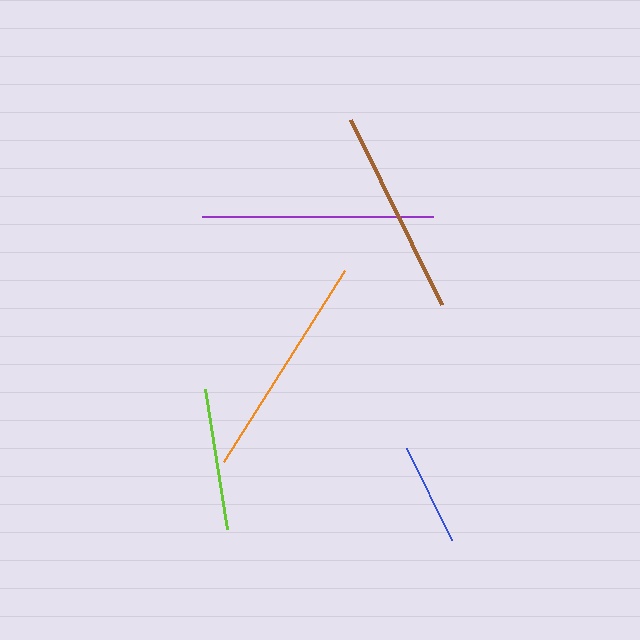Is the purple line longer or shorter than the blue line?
The purple line is longer than the blue line.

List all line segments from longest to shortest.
From longest to shortest: purple, orange, brown, lime, blue.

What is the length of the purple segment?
The purple segment is approximately 231 pixels long.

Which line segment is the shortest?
The blue line is the shortest at approximately 102 pixels.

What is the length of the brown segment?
The brown segment is approximately 206 pixels long.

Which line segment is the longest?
The purple line is the longest at approximately 231 pixels.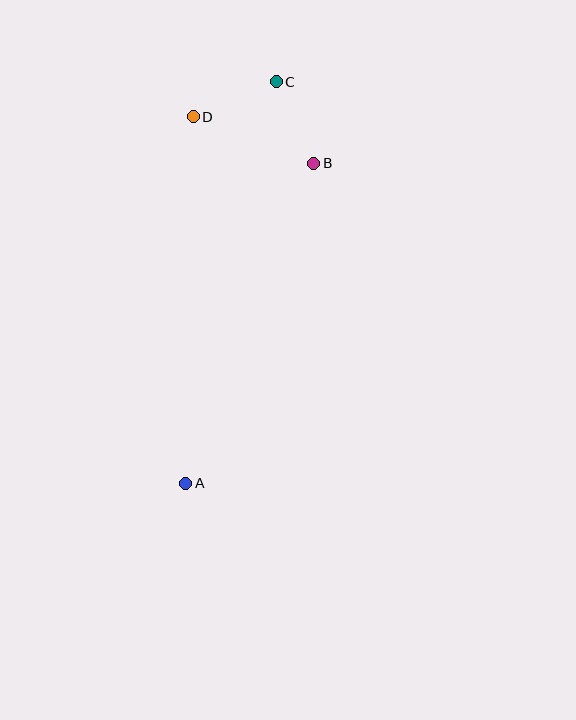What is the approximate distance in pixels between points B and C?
The distance between B and C is approximately 90 pixels.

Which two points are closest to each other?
Points C and D are closest to each other.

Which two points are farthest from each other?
Points A and C are farthest from each other.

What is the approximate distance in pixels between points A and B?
The distance between A and B is approximately 345 pixels.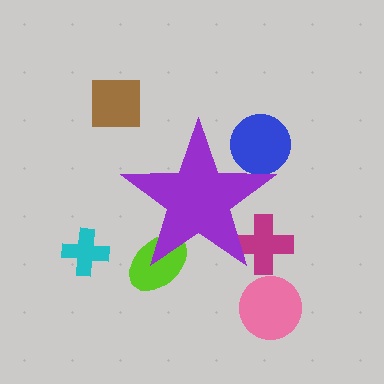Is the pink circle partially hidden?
No, the pink circle is fully visible.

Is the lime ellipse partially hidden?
Yes, the lime ellipse is partially hidden behind the purple star.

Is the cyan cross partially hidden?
No, the cyan cross is fully visible.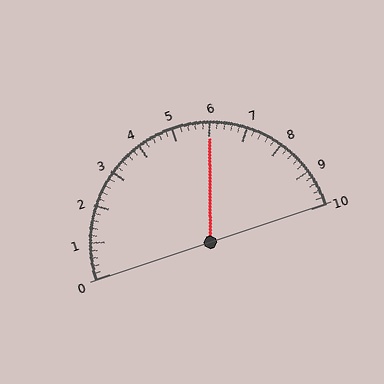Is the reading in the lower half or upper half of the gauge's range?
The reading is in the upper half of the range (0 to 10).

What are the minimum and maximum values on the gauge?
The gauge ranges from 0 to 10.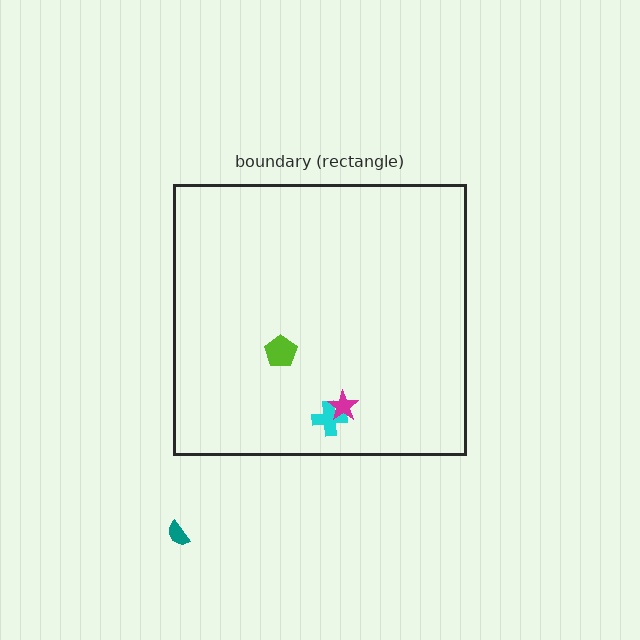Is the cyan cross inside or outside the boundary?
Inside.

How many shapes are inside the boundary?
3 inside, 1 outside.